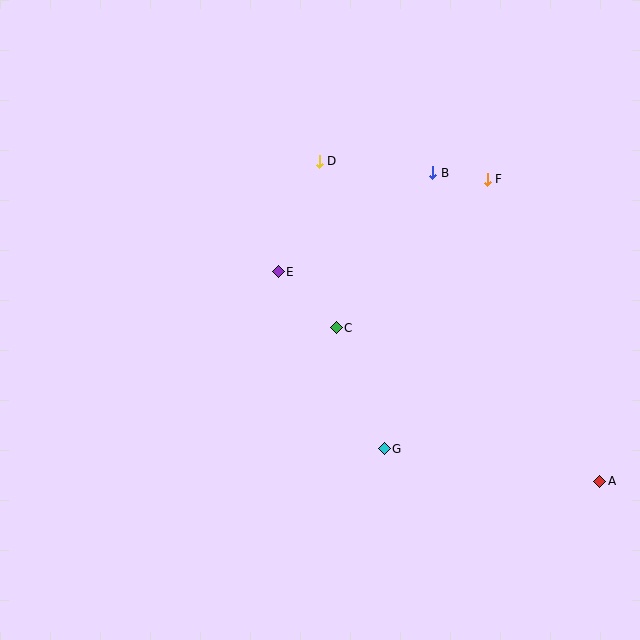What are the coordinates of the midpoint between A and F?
The midpoint between A and F is at (544, 330).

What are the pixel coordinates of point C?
Point C is at (336, 328).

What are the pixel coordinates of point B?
Point B is at (433, 173).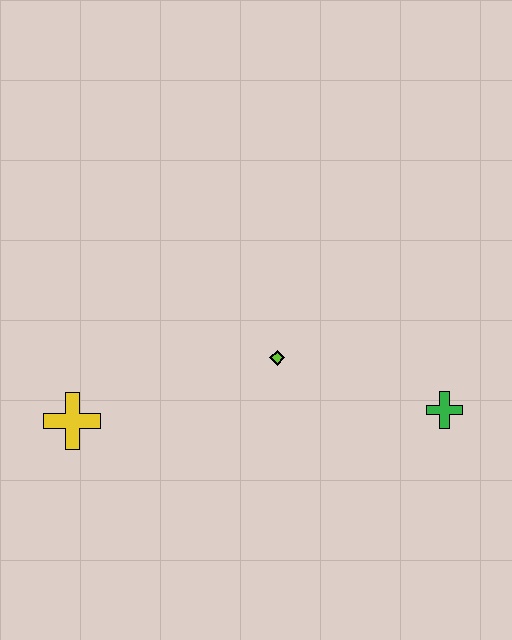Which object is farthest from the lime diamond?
The yellow cross is farthest from the lime diamond.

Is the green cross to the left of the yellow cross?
No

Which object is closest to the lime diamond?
The green cross is closest to the lime diamond.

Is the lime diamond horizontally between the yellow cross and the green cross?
Yes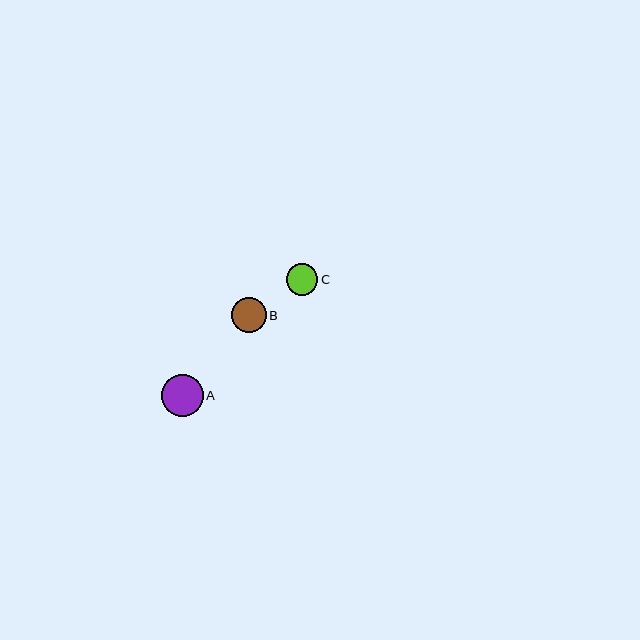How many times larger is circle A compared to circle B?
Circle A is approximately 1.2 times the size of circle B.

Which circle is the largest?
Circle A is the largest with a size of approximately 41 pixels.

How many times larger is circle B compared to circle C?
Circle B is approximately 1.1 times the size of circle C.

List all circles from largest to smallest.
From largest to smallest: A, B, C.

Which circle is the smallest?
Circle C is the smallest with a size of approximately 31 pixels.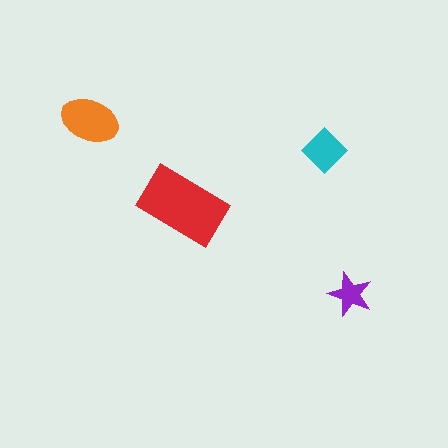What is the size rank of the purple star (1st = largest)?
4th.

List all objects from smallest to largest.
The purple star, the cyan diamond, the orange ellipse, the red rectangle.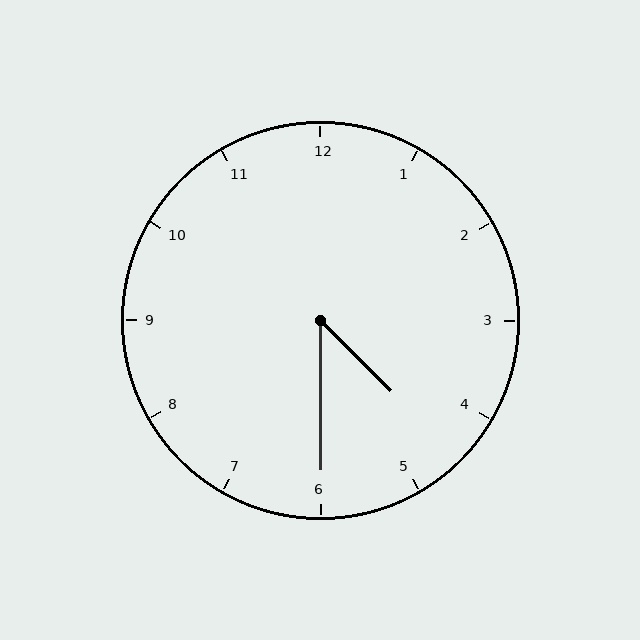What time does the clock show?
4:30.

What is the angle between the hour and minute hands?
Approximately 45 degrees.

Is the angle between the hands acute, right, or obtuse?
It is acute.